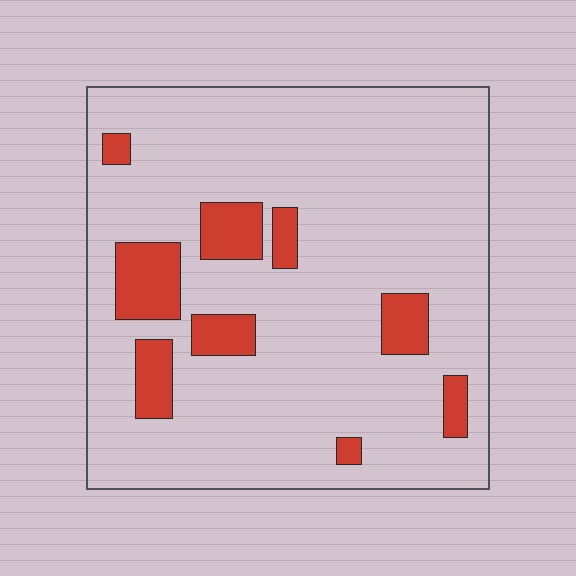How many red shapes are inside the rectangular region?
9.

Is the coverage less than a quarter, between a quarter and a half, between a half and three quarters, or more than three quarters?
Less than a quarter.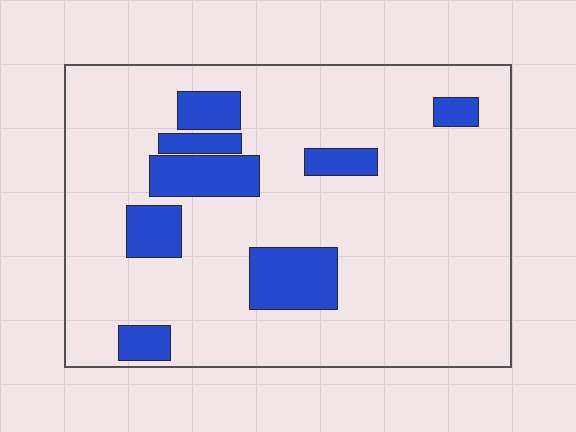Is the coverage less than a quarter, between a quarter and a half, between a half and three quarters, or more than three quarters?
Less than a quarter.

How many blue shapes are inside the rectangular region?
8.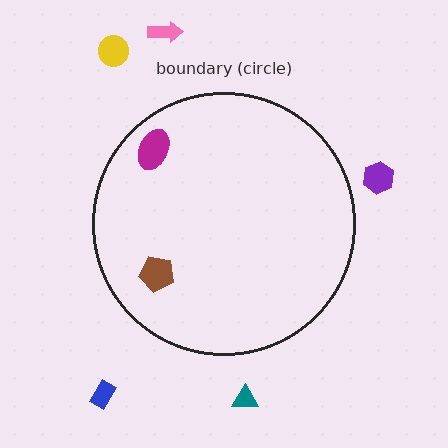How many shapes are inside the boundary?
2 inside, 5 outside.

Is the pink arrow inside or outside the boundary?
Outside.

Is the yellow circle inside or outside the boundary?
Outside.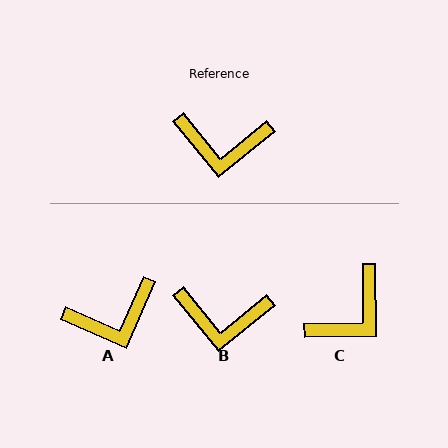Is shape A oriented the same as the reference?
No, it is off by about 27 degrees.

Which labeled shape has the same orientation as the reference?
B.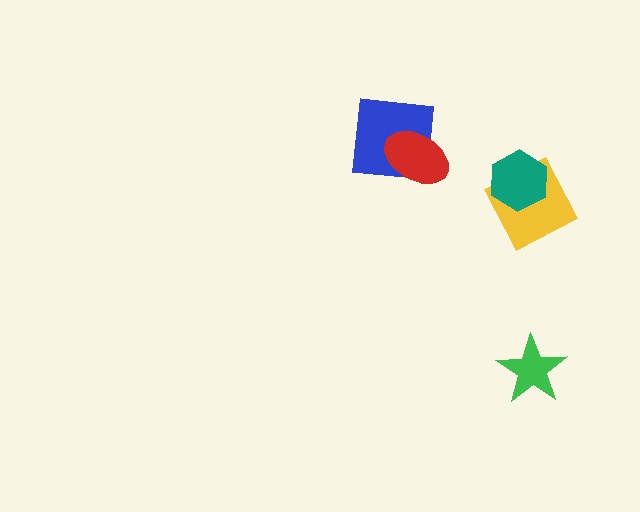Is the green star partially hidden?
No, no other shape covers it.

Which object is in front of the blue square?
The red ellipse is in front of the blue square.